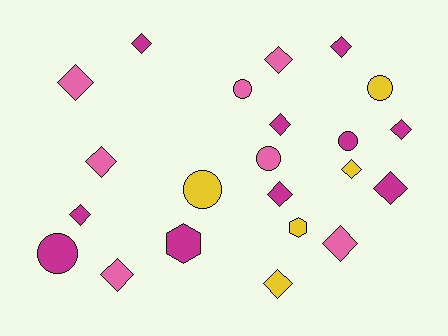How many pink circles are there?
There are 2 pink circles.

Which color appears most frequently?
Magenta, with 10 objects.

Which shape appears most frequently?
Diamond, with 14 objects.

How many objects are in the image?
There are 22 objects.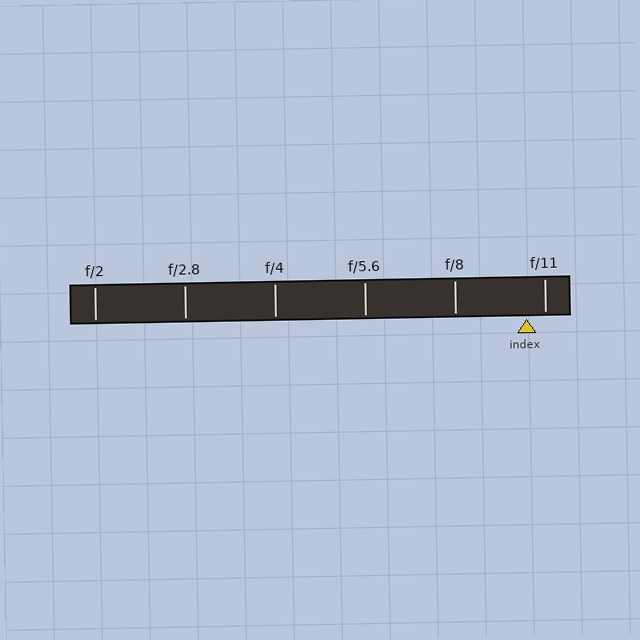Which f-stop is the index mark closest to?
The index mark is closest to f/11.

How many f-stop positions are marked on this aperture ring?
There are 6 f-stop positions marked.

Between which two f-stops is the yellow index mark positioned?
The index mark is between f/8 and f/11.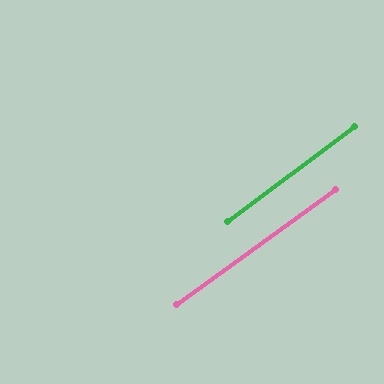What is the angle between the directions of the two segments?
Approximately 1 degree.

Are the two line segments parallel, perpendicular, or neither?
Parallel — their directions differ by only 0.6°.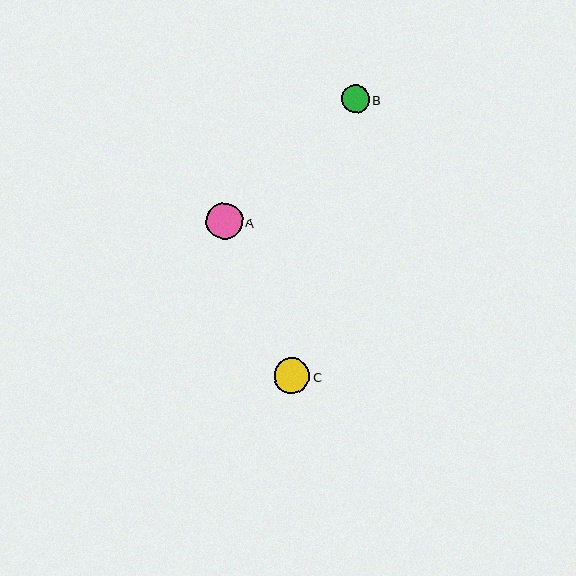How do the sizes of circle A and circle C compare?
Circle A and circle C are approximately the same size.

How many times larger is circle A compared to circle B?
Circle A is approximately 1.3 times the size of circle B.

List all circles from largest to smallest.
From largest to smallest: A, C, B.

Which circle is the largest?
Circle A is the largest with a size of approximately 37 pixels.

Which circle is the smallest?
Circle B is the smallest with a size of approximately 28 pixels.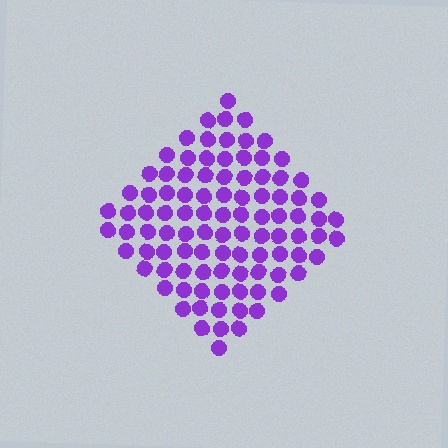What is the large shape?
The large shape is a diamond.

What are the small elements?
The small elements are circles.